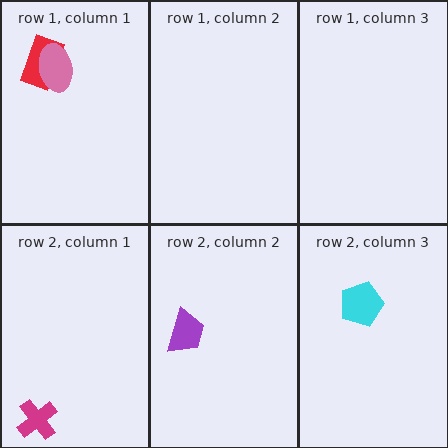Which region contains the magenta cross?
The row 2, column 1 region.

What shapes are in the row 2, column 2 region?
The purple trapezoid.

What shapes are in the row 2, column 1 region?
The magenta cross.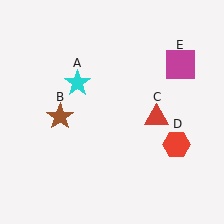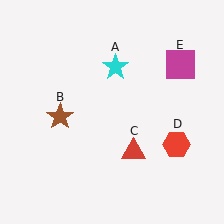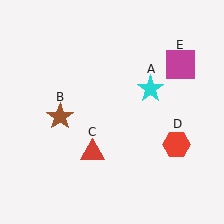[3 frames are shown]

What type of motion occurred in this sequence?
The cyan star (object A), red triangle (object C) rotated clockwise around the center of the scene.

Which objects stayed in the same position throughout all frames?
Brown star (object B) and red hexagon (object D) and magenta square (object E) remained stationary.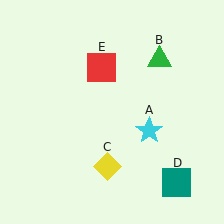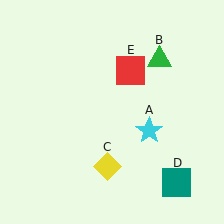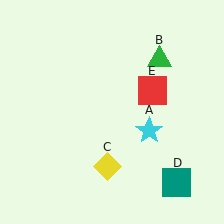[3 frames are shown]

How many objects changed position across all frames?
1 object changed position: red square (object E).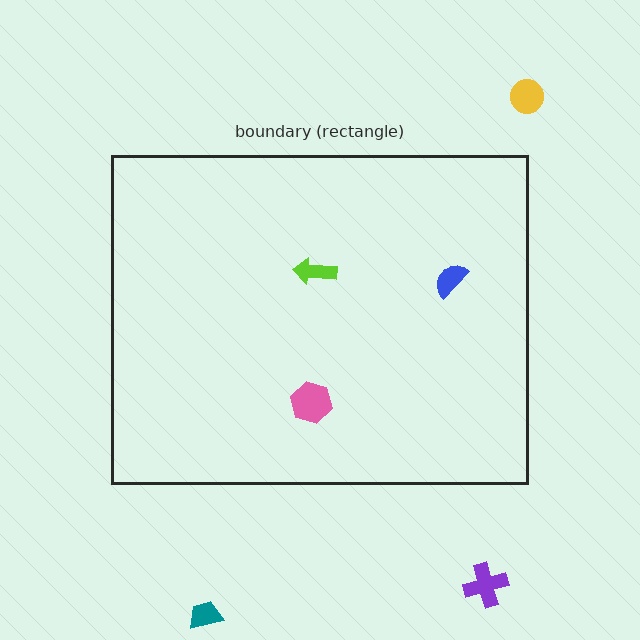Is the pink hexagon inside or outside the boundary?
Inside.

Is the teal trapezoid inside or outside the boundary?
Outside.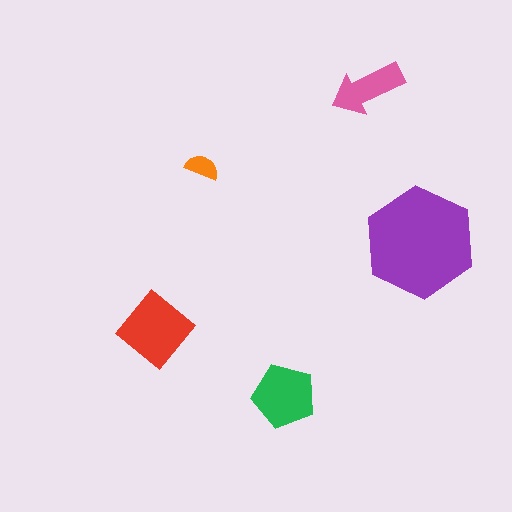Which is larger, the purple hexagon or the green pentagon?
The purple hexagon.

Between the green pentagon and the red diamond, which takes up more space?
The red diamond.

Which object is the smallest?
The orange semicircle.